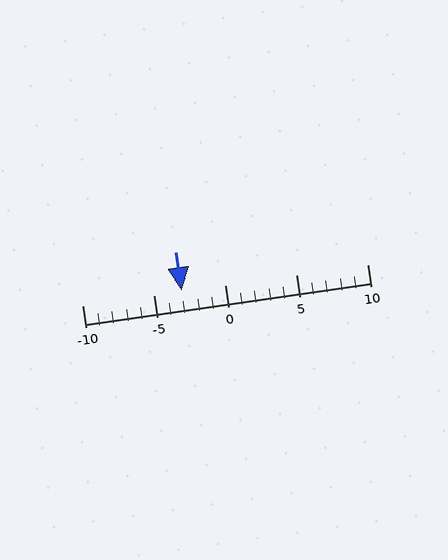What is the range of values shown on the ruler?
The ruler shows values from -10 to 10.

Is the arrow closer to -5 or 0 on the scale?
The arrow is closer to -5.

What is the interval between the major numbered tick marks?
The major tick marks are spaced 5 units apart.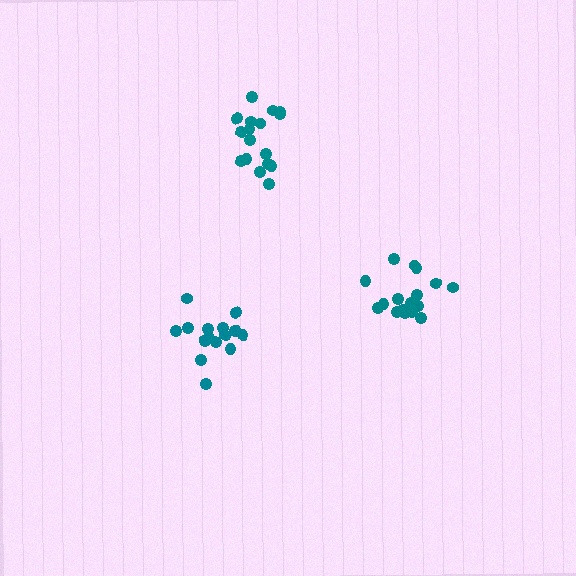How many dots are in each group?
Group 1: 17 dots, Group 2: 15 dots, Group 3: 17 dots (49 total).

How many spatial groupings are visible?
There are 3 spatial groupings.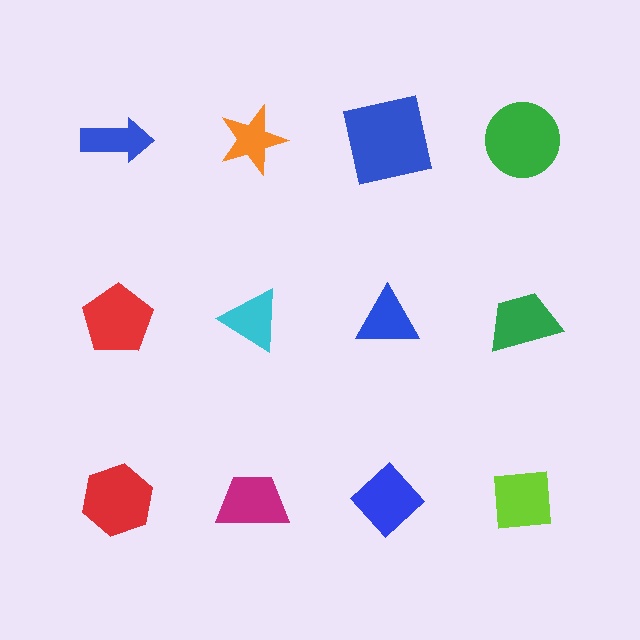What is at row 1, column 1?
A blue arrow.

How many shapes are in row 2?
4 shapes.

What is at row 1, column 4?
A green circle.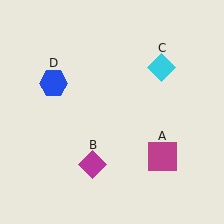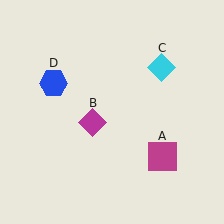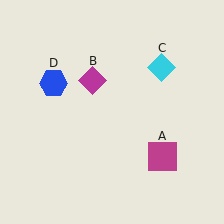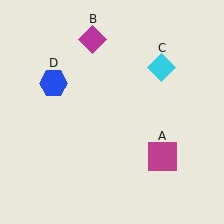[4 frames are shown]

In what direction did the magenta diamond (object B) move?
The magenta diamond (object B) moved up.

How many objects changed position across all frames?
1 object changed position: magenta diamond (object B).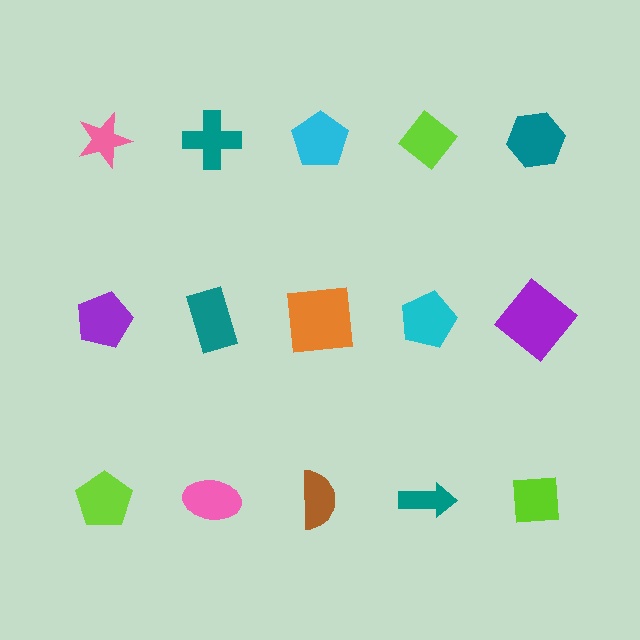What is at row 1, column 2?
A teal cross.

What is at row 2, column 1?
A purple pentagon.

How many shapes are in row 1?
5 shapes.